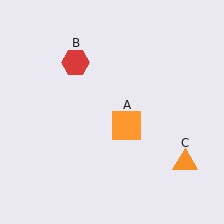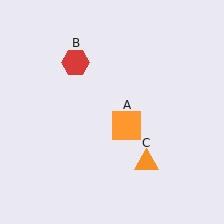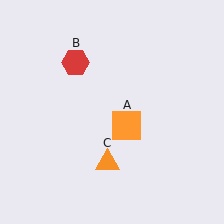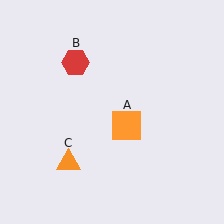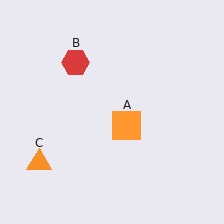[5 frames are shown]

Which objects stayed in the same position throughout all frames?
Orange square (object A) and red hexagon (object B) remained stationary.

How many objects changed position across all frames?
1 object changed position: orange triangle (object C).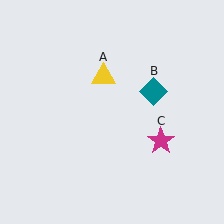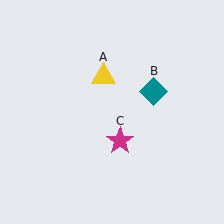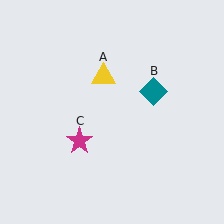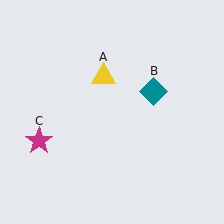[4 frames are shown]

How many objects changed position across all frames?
1 object changed position: magenta star (object C).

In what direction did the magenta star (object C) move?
The magenta star (object C) moved left.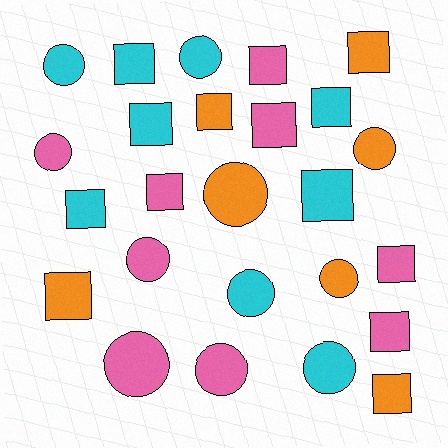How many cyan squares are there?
There are 5 cyan squares.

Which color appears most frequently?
Pink, with 9 objects.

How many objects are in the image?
There are 25 objects.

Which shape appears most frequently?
Square, with 14 objects.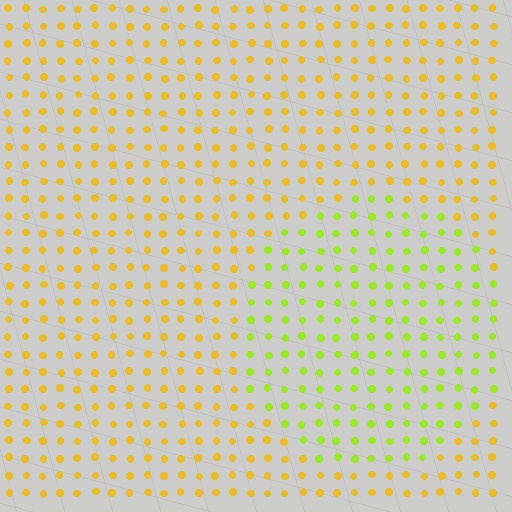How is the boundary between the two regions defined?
The boundary is defined purely by a slight shift in hue (about 39 degrees). Spacing, size, and orientation are identical on both sides.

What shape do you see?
I see a circle.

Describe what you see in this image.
The image is filled with small yellow elements in a uniform arrangement. A circle-shaped region is visible where the elements are tinted to a slightly different hue, forming a subtle color boundary.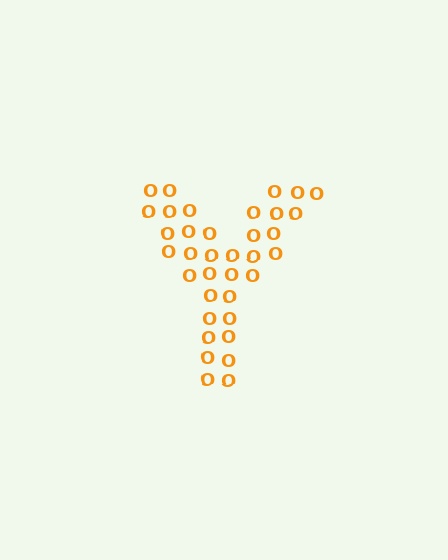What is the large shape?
The large shape is the letter Y.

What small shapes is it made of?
It is made of small letter O's.